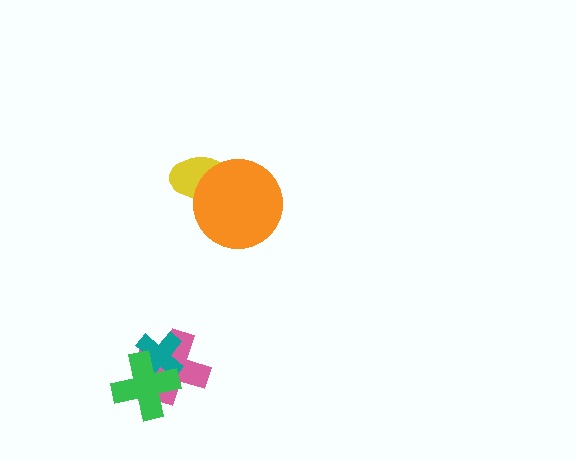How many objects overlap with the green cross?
2 objects overlap with the green cross.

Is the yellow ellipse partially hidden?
Yes, it is partially covered by another shape.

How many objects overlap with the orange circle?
1 object overlaps with the orange circle.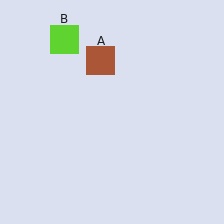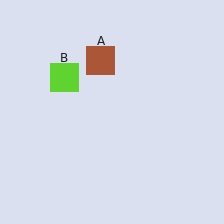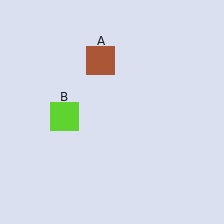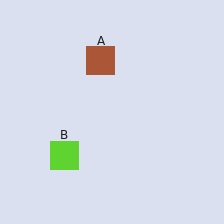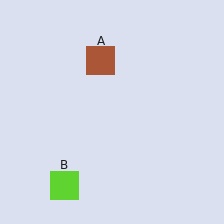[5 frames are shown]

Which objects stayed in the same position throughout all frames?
Brown square (object A) remained stationary.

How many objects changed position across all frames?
1 object changed position: lime square (object B).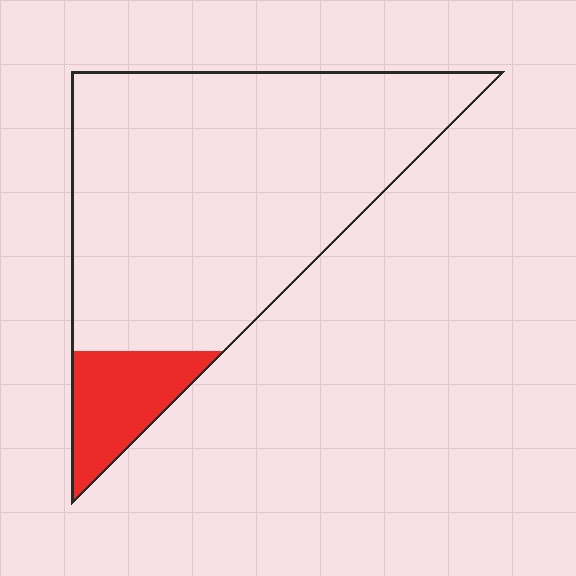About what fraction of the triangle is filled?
About one eighth (1/8).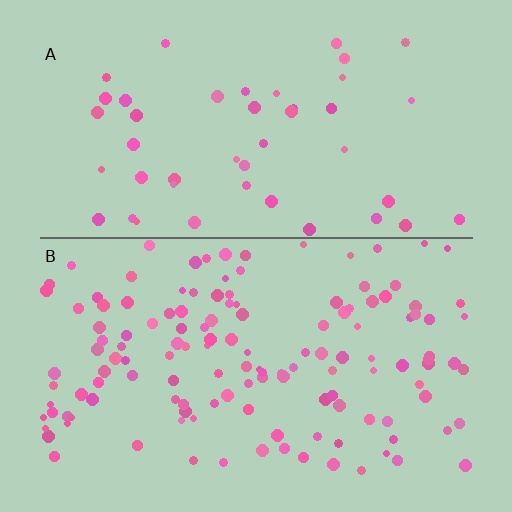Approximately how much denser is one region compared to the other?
Approximately 3.0× — region B over region A.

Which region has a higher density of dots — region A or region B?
B (the bottom).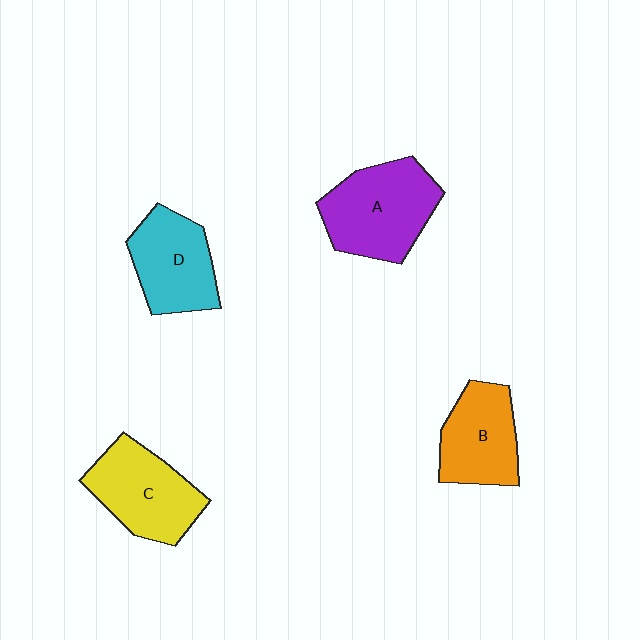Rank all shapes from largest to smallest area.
From largest to smallest: A (purple), C (yellow), D (cyan), B (orange).